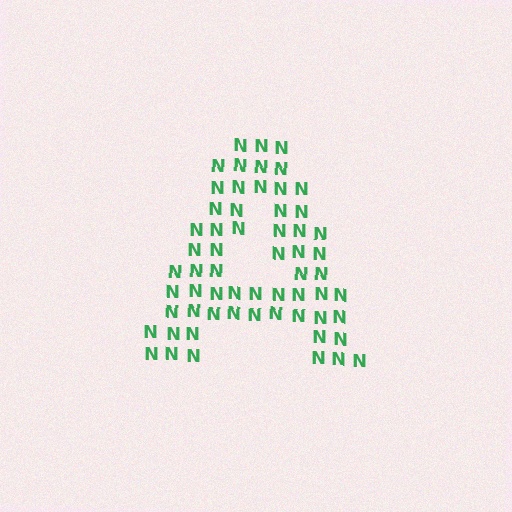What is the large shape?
The large shape is the letter A.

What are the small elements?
The small elements are letter N's.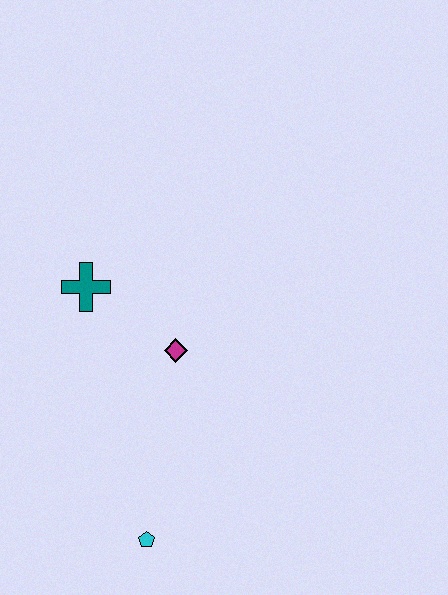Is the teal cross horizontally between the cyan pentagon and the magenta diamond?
No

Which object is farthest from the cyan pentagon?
The teal cross is farthest from the cyan pentagon.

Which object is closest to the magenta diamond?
The teal cross is closest to the magenta diamond.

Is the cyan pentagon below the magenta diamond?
Yes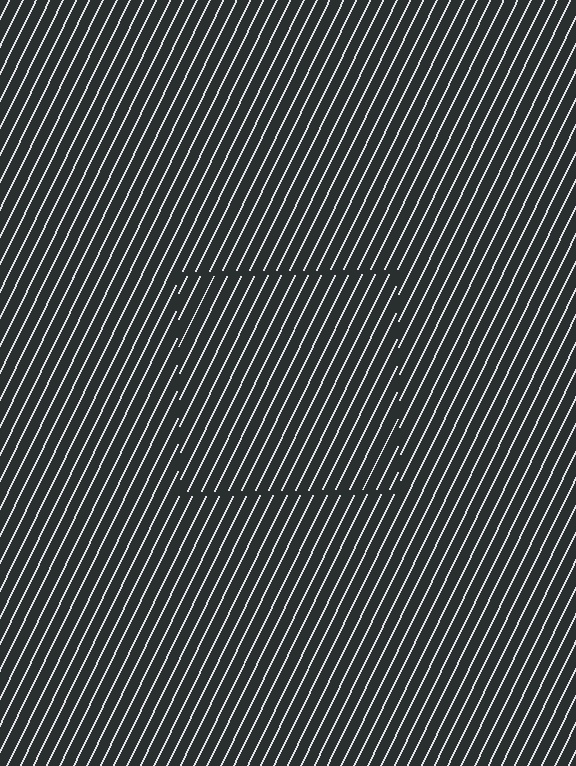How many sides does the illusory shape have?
4 sides — the line-ends trace a square.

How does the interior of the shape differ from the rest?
The interior of the shape contains the same grating, shifted by half a period — the contour is defined by the phase discontinuity where line-ends from the inner and outer gratings abut.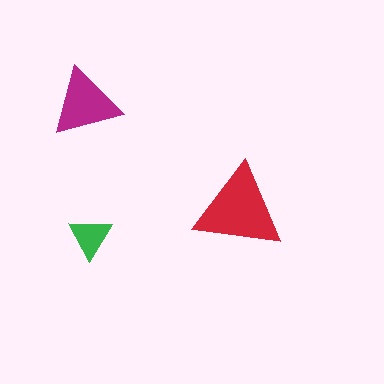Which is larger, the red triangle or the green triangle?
The red one.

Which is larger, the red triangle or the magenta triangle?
The red one.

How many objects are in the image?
There are 3 objects in the image.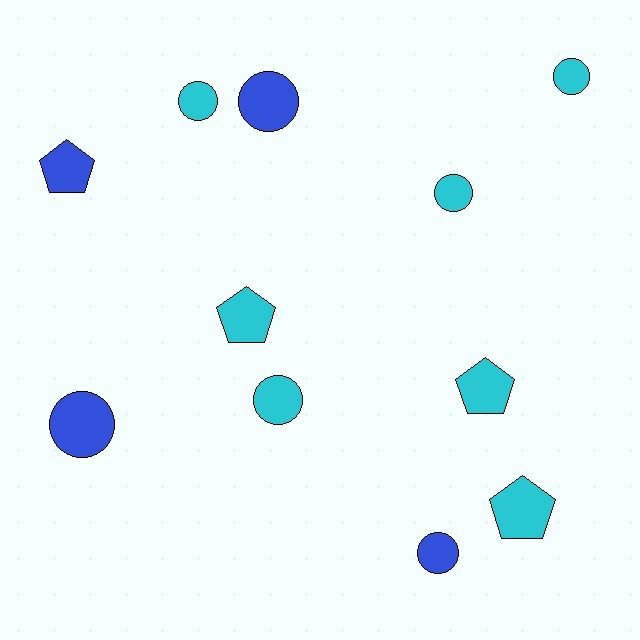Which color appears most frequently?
Cyan, with 7 objects.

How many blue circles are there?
There are 3 blue circles.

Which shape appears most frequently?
Circle, with 7 objects.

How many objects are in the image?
There are 11 objects.